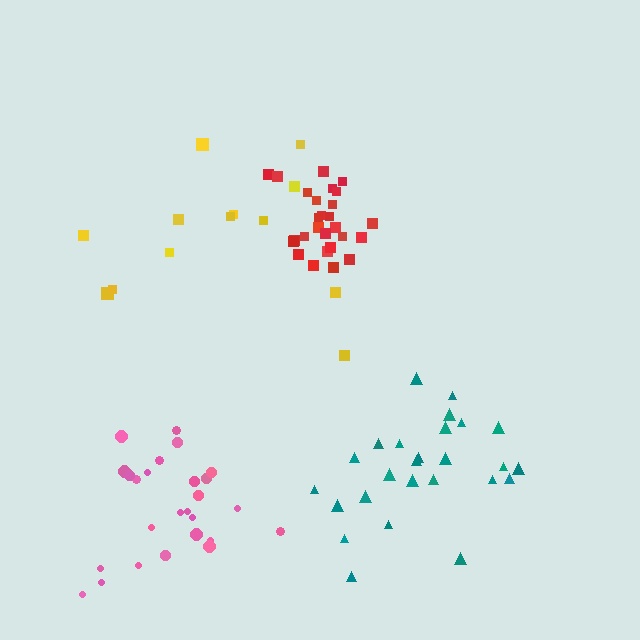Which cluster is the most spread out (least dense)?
Yellow.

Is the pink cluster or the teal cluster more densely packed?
Pink.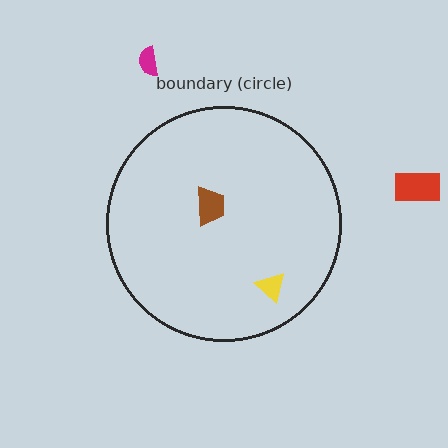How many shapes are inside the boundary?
2 inside, 2 outside.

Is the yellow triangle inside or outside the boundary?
Inside.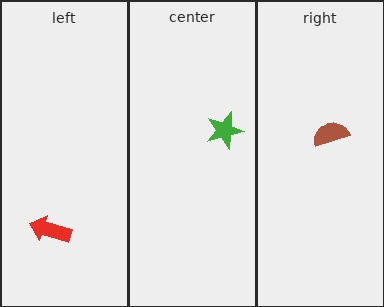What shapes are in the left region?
The red arrow.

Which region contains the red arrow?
The left region.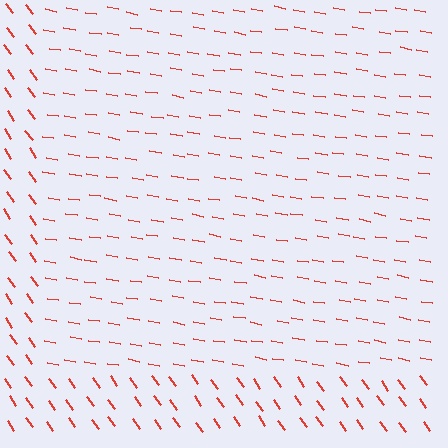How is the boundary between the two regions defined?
The boundary is defined purely by a change in line orientation (approximately 45 degrees difference). All lines are the same color and thickness.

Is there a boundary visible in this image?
Yes, there is a texture boundary formed by a change in line orientation.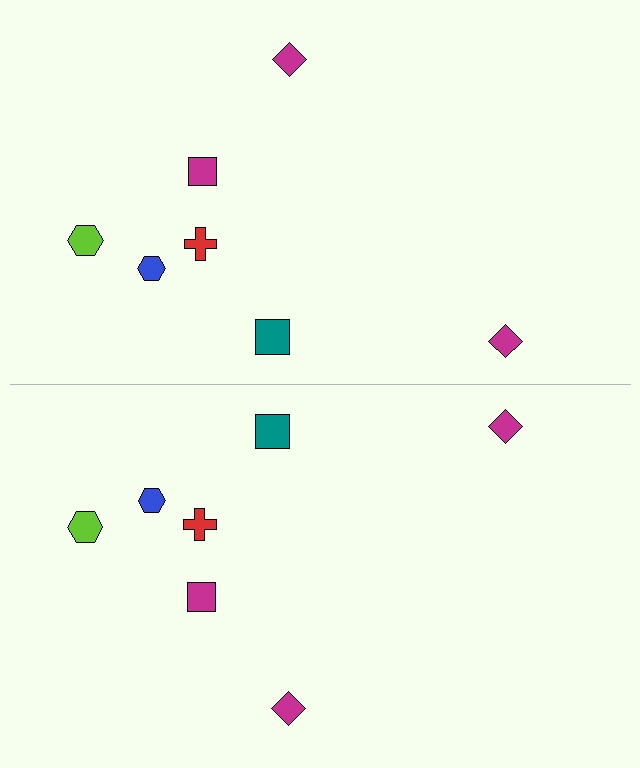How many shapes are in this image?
There are 14 shapes in this image.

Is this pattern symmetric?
Yes, this pattern has bilateral (reflection) symmetry.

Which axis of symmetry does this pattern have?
The pattern has a horizontal axis of symmetry running through the center of the image.